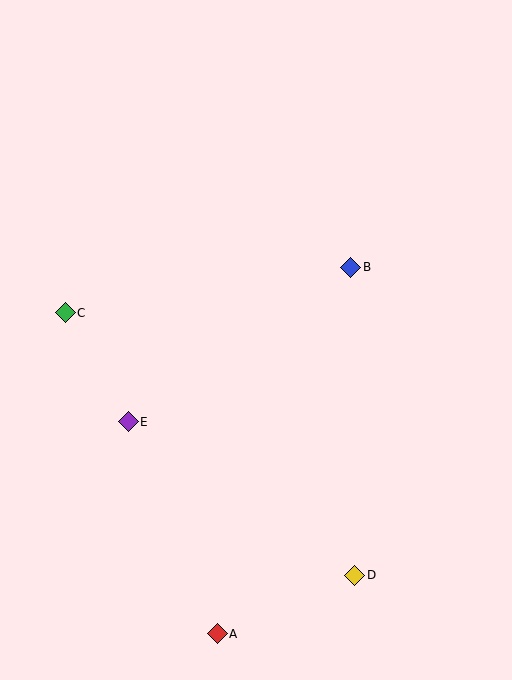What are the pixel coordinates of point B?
Point B is at (351, 267).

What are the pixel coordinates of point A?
Point A is at (217, 634).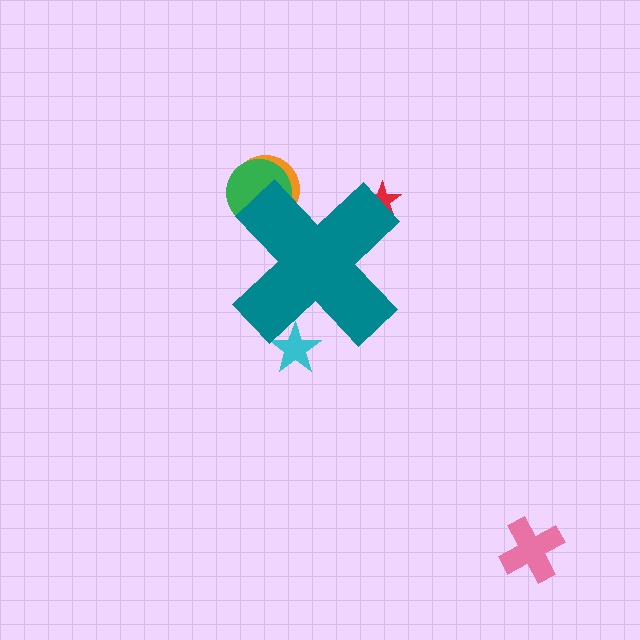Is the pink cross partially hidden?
No, the pink cross is fully visible.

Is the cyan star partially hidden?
Yes, the cyan star is partially hidden behind the teal cross.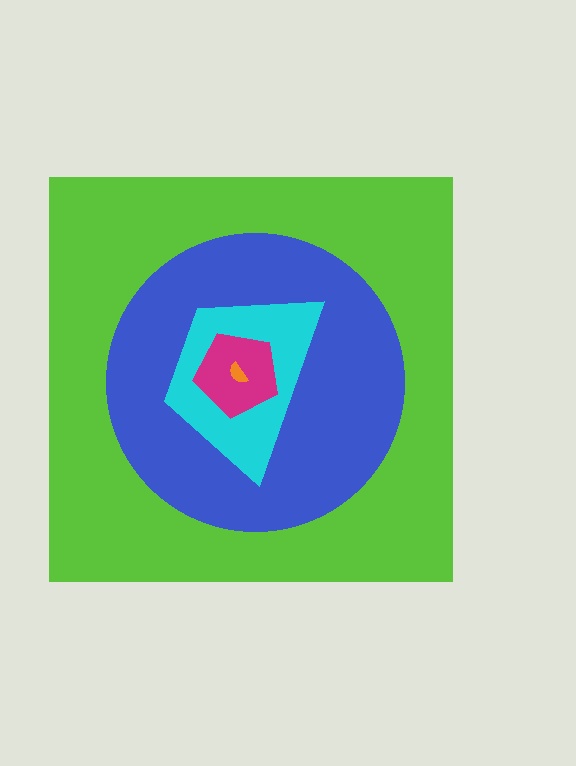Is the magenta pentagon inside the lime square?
Yes.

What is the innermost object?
The orange semicircle.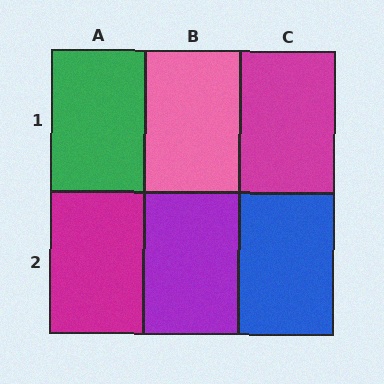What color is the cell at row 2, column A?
Magenta.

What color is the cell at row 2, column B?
Purple.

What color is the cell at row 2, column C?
Blue.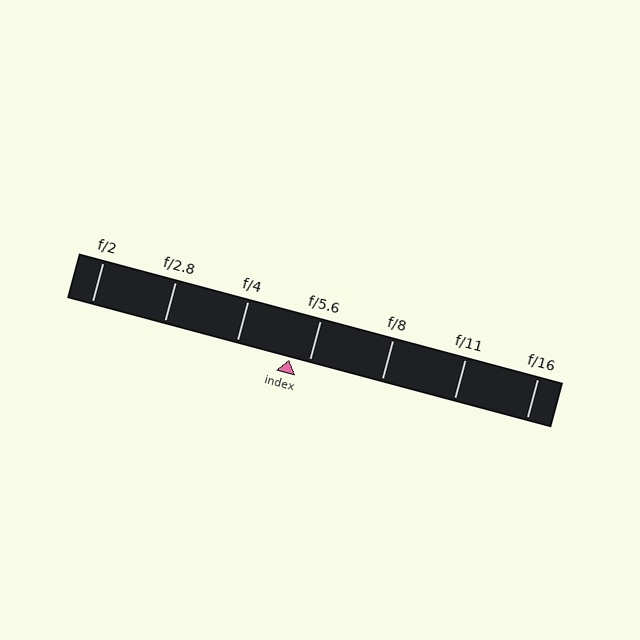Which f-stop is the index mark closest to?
The index mark is closest to f/5.6.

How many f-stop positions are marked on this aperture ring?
There are 7 f-stop positions marked.